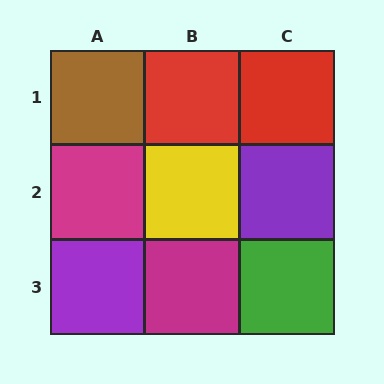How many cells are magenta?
2 cells are magenta.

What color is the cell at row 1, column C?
Red.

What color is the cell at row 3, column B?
Magenta.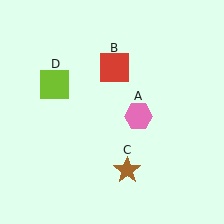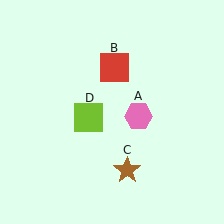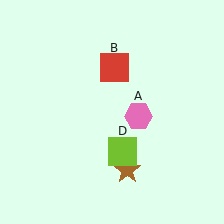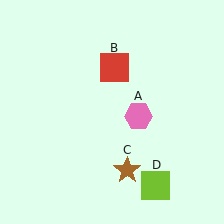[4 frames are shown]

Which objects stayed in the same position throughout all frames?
Pink hexagon (object A) and red square (object B) and brown star (object C) remained stationary.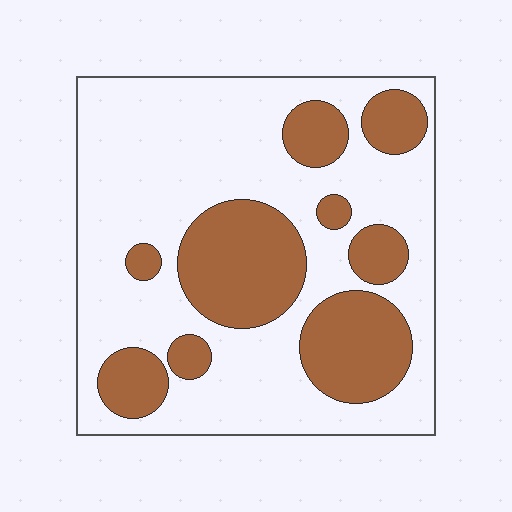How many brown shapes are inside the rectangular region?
9.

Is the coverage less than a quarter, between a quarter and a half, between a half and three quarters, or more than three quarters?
Between a quarter and a half.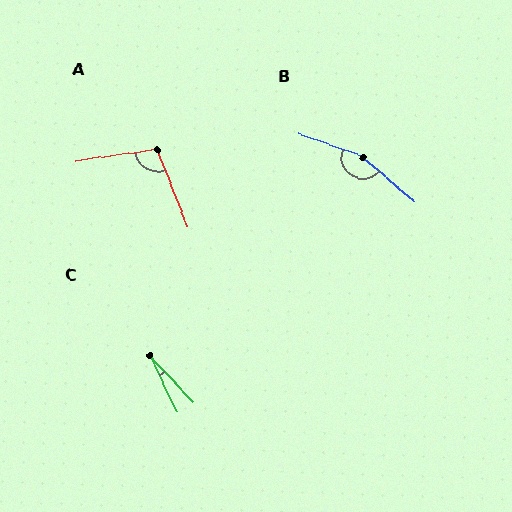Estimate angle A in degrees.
Approximately 103 degrees.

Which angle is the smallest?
C, at approximately 17 degrees.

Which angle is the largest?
B, at approximately 158 degrees.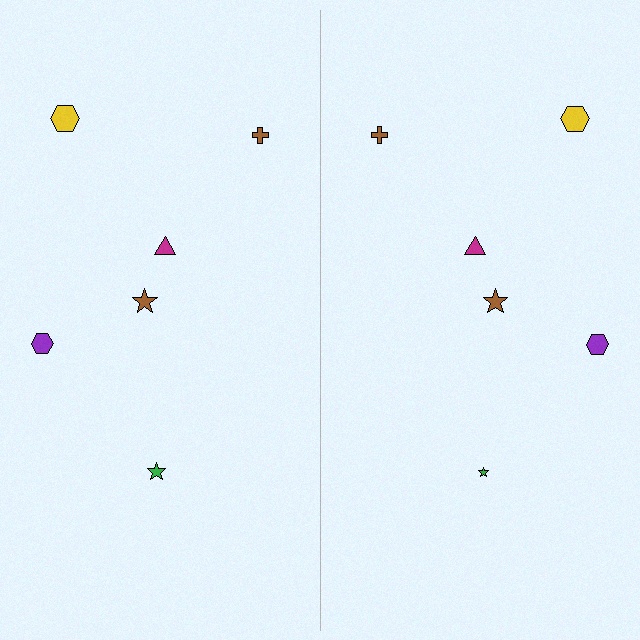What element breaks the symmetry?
The green star on the right side has a different size than its mirror counterpart.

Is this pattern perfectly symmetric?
No, the pattern is not perfectly symmetric. The green star on the right side has a different size than its mirror counterpart.